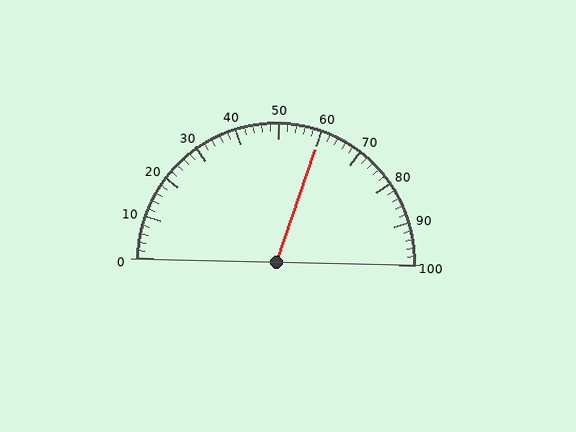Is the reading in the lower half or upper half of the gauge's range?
The reading is in the upper half of the range (0 to 100).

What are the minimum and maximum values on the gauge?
The gauge ranges from 0 to 100.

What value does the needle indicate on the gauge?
The needle indicates approximately 60.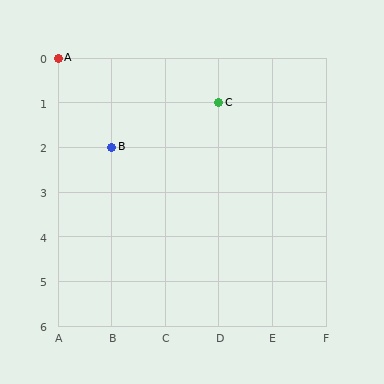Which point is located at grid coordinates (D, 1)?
Point C is at (D, 1).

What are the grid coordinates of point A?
Point A is at grid coordinates (A, 0).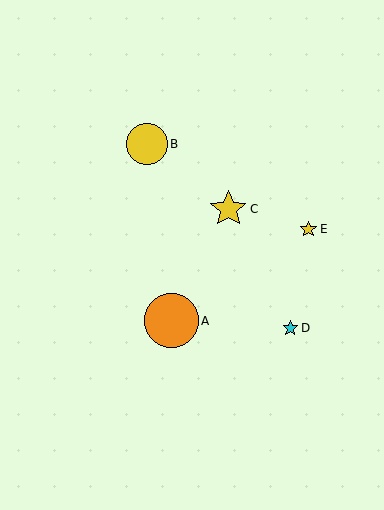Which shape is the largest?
The orange circle (labeled A) is the largest.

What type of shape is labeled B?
Shape B is a yellow circle.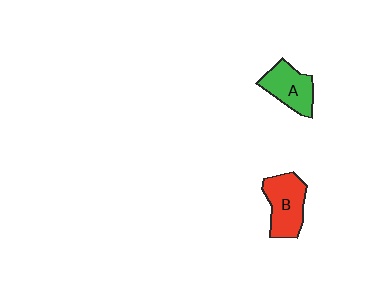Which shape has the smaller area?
Shape A (green).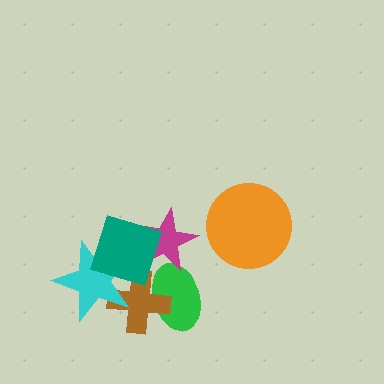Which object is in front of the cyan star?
The teal square is in front of the cyan star.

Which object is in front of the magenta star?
The teal square is in front of the magenta star.